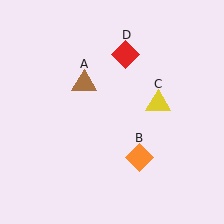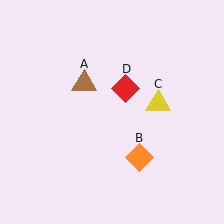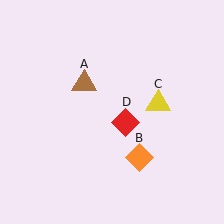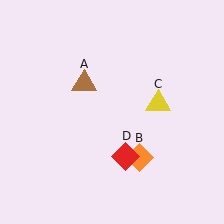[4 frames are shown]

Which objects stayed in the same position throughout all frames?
Brown triangle (object A) and orange diamond (object B) and yellow triangle (object C) remained stationary.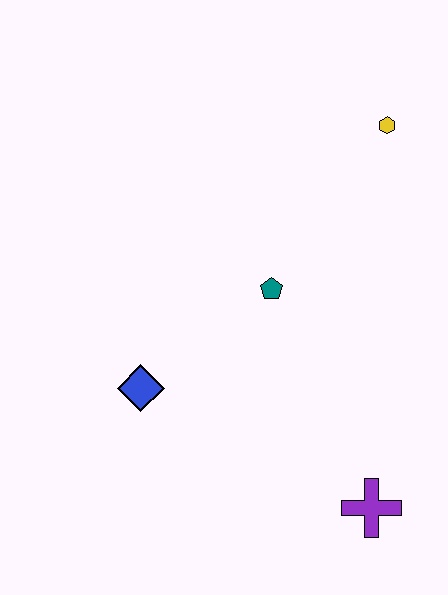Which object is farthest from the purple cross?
The yellow hexagon is farthest from the purple cross.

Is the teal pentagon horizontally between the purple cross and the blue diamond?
Yes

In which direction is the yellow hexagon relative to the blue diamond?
The yellow hexagon is above the blue diamond.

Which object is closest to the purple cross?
The teal pentagon is closest to the purple cross.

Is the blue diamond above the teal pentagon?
No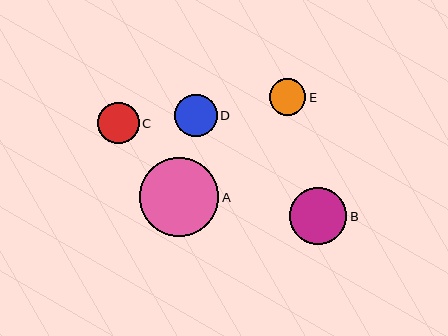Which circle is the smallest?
Circle E is the smallest with a size of approximately 37 pixels.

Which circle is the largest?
Circle A is the largest with a size of approximately 79 pixels.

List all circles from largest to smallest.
From largest to smallest: A, B, D, C, E.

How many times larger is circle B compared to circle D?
Circle B is approximately 1.3 times the size of circle D.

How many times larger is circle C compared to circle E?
Circle C is approximately 1.1 times the size of circle E.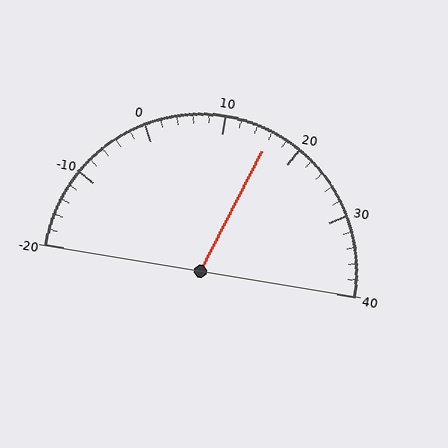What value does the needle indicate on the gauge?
The needle indicates approximately 16.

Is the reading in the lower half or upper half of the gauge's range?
The reading is in the upper half of the range (-20 to 40).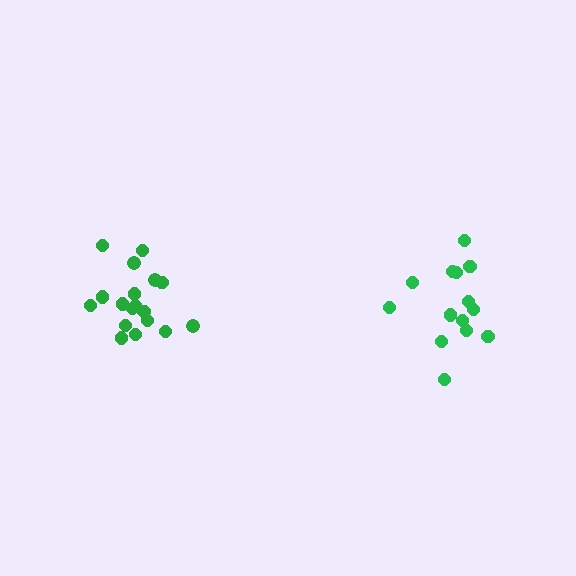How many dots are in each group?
Group 1: 14 dots, Group 2: 18 dots (32 total).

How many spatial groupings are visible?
There are 2 spatial groupings.